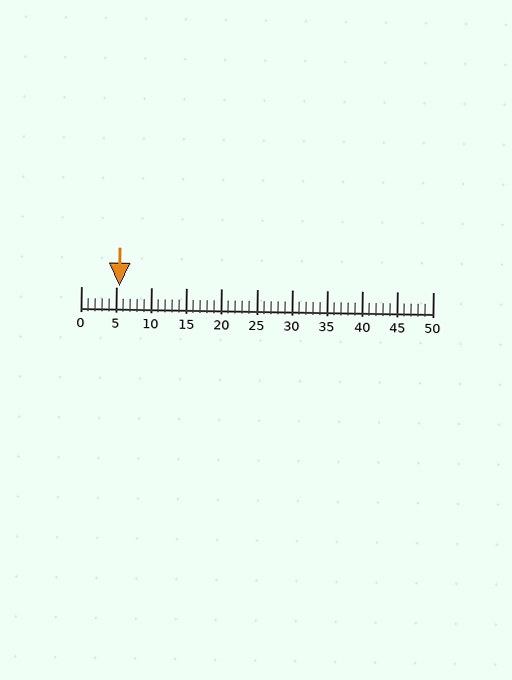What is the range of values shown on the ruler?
The ruler shows values from 0 to 50.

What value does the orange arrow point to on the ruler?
The orange arrow points to approximately 6.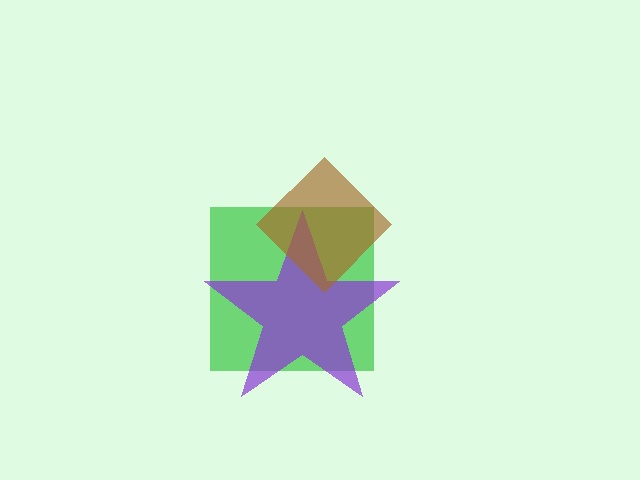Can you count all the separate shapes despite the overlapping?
Yes, there are 3 separate shapes.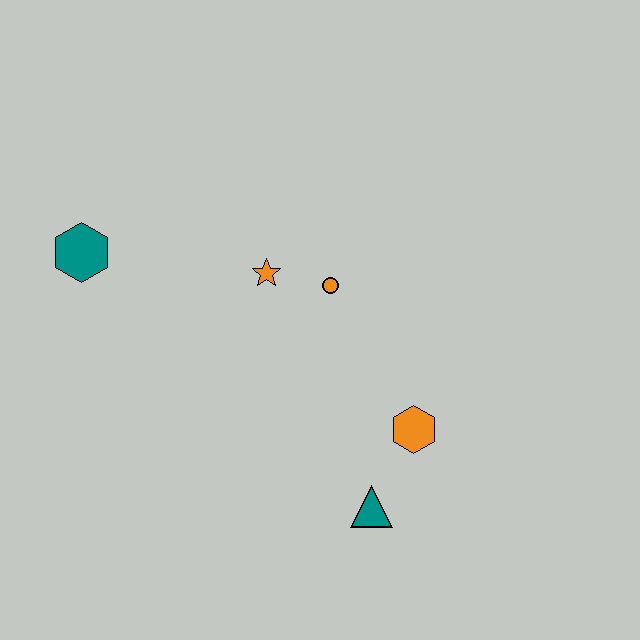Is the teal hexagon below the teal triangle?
No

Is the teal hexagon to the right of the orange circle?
No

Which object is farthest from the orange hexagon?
The teal hexagon is farthest from the orange hexagon.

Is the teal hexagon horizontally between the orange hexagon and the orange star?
No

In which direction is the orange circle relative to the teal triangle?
The orange circle is above the teal triangle.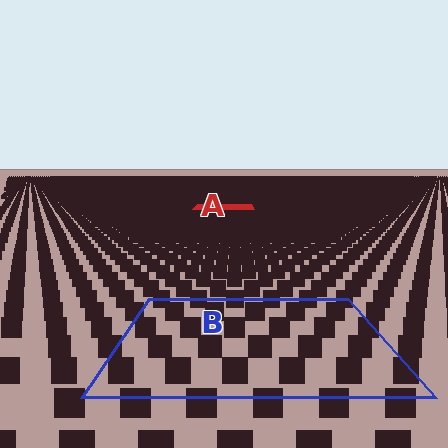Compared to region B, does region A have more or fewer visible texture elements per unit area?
Region A has more texture elements per unit area — they are packed more densely because it is farther away.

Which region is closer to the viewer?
Region B is closer. The texture elements there are larger and more spread out.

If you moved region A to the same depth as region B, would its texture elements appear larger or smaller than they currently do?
They would appear larger. At a closer depth, the same texture elements are projected at a bigger on-screen size.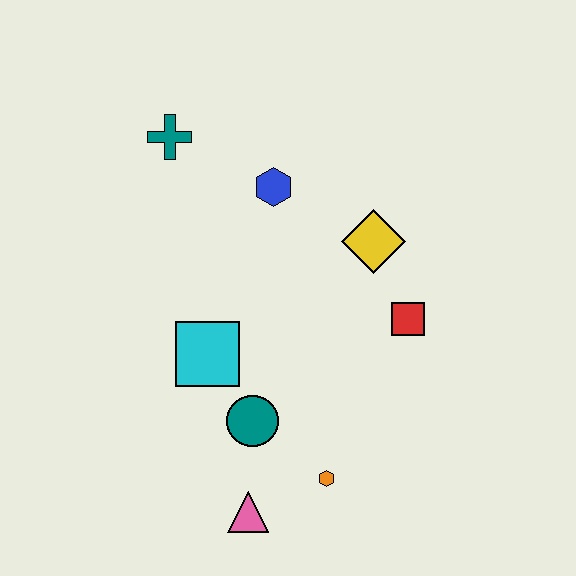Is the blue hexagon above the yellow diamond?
Yes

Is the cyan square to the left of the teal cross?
No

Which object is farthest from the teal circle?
The teal cross is farthest from the teal circle.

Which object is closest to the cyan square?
The teal circle is closest to the cyan square.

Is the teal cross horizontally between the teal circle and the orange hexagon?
No